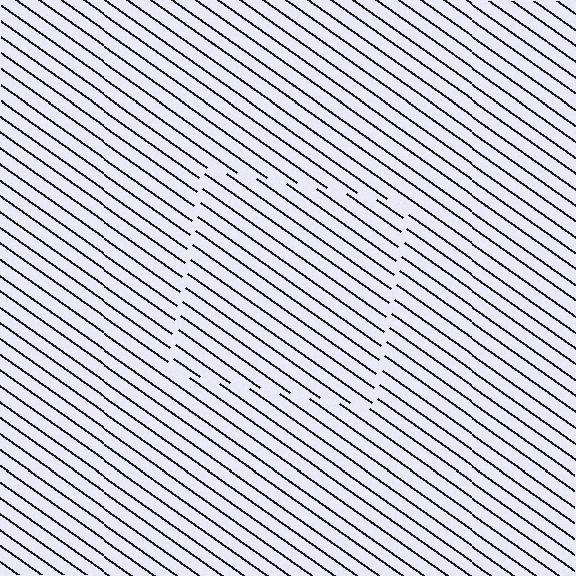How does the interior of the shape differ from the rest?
The interior of the shape contains the same grating, shifted by half a period — the contour is defined by the phase discontinuity where line-ends from the inner and outer gratings abut.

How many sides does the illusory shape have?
4 sides — the line-ends trace a square.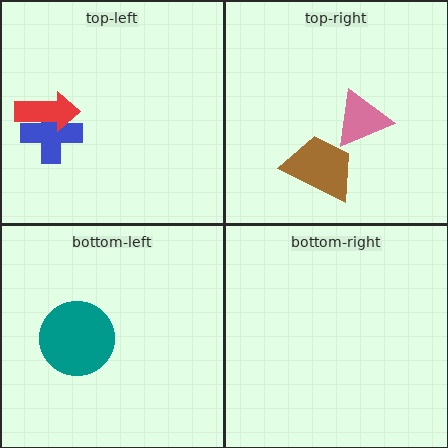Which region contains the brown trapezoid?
The top-right region.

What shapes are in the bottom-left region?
The teal circle.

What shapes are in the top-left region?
The blue cross, the red arrow.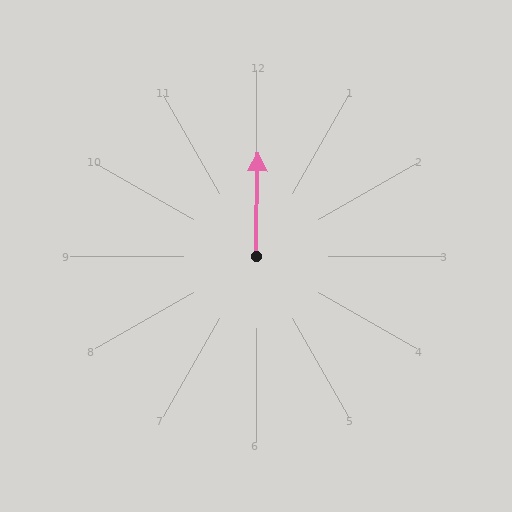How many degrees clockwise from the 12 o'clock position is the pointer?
Approximately 1 degrees.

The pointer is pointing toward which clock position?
Roughly 12 o'clock.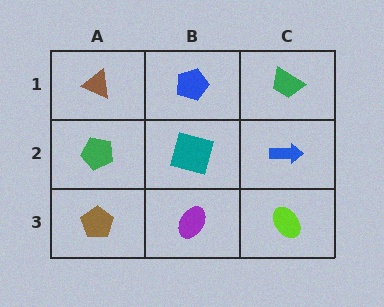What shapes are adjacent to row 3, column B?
A teal square (row 2, column B), a brown pentagon (row 3, column A), a lime ellipse (row 3, column C).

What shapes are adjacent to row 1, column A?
A green pentagon (row 2, column A), a blue pentagon (row 1, column B).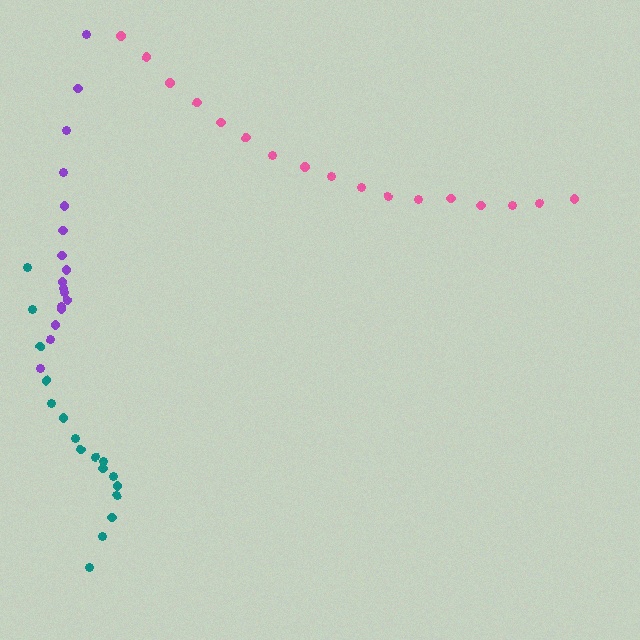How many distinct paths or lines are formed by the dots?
There are 3 distinct paths.